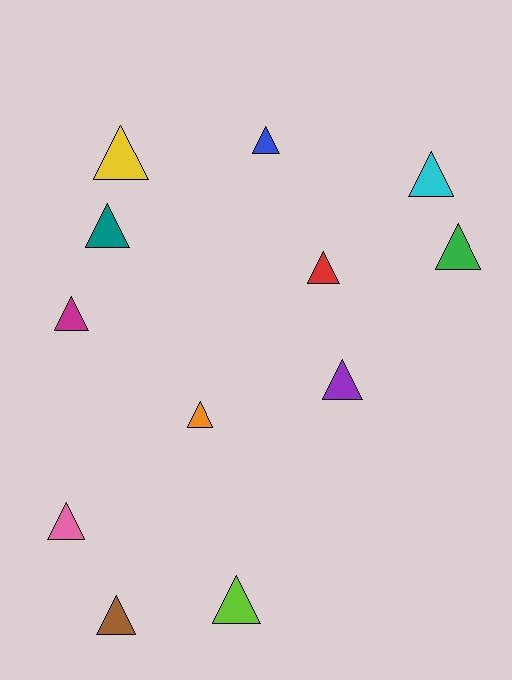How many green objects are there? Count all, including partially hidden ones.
There is 1 green object.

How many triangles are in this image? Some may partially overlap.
There are 12 triangles.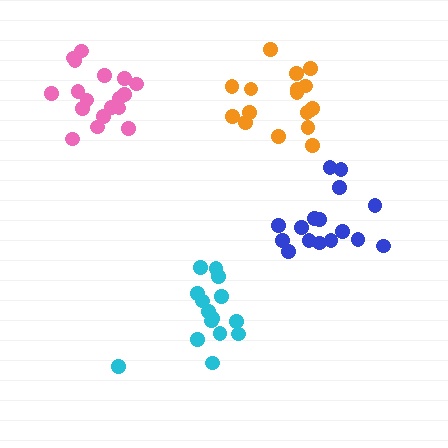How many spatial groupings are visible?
There are 4 spatial groupings.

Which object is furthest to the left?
The pink cluster is leftmost.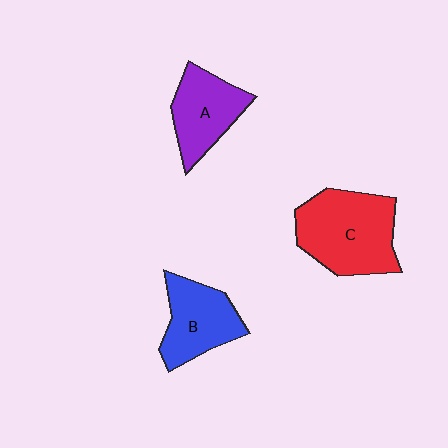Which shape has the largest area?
Shape C (red).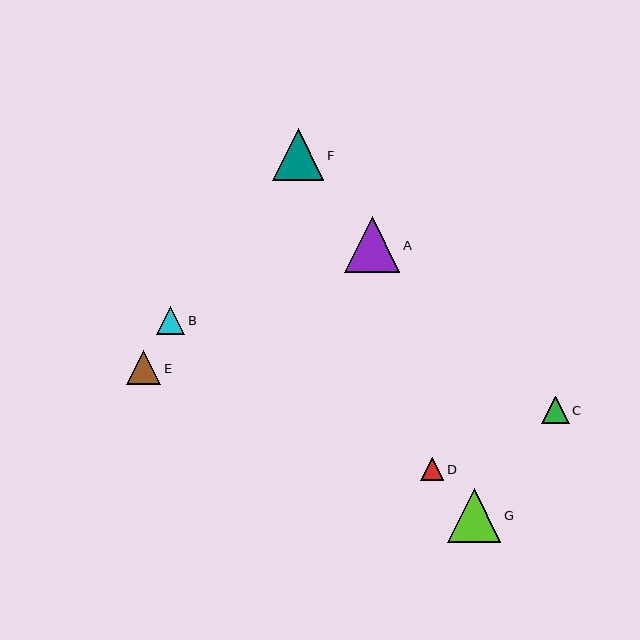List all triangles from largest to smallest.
From largest to smallest: A, G, F, E, B, C, D.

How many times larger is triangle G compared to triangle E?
Triangle G is approximately 1.5 times the size of triangle E.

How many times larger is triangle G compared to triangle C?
Triangle G is approximately 1.9 times the size of triangle C.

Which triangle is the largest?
Triangle A is the largest with a size of approximately 55 pixels.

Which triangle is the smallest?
Triangle D is the smallest with a size of approximately 23 pixels.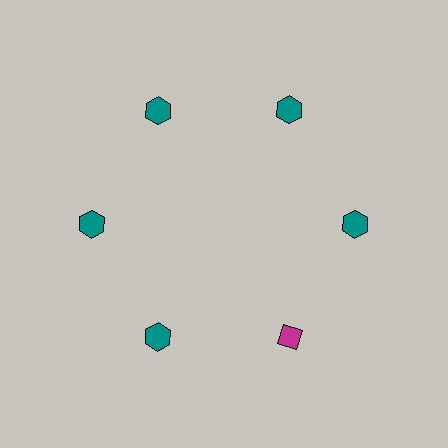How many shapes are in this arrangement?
There are 6 shapes arranged in a ring pattern.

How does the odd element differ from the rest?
It differs in both color (magenta instead of teal) and shape (diamond instead of hexagon).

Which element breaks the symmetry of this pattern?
The magenta diamond at roughly the 5 o'clock position breaks the symmetry. All other shapes are teal hexagons.